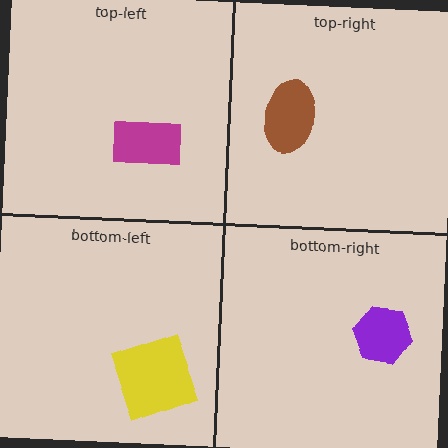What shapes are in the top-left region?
The magenta rectangle.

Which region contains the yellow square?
The bottom-left region.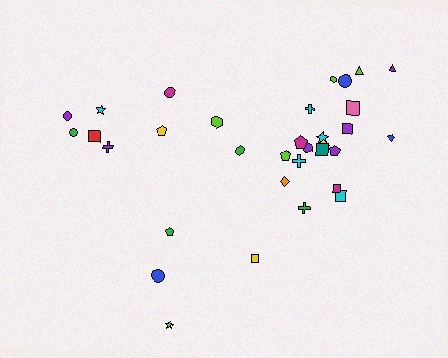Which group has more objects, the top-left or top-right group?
The top-right group.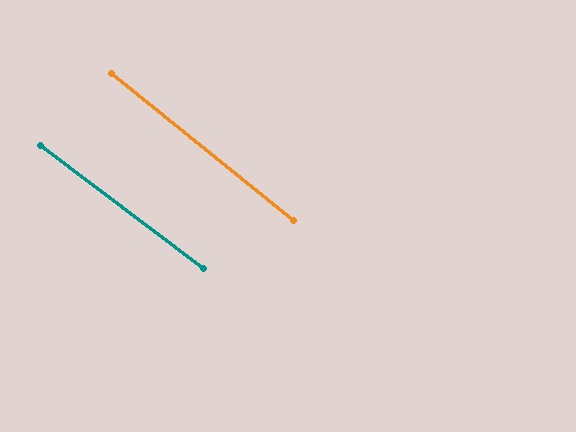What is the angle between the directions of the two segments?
Approximately 2 degrees.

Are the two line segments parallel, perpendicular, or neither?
Parallel — their directions differ by only 1.9°.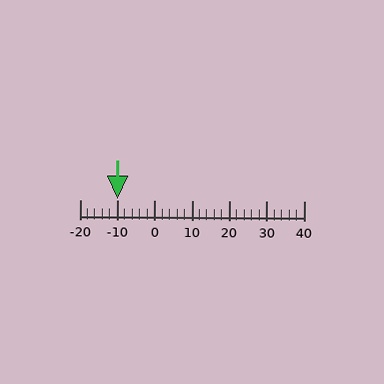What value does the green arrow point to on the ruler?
The green arrow points to approximately -10.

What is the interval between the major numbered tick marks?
The major tick marks are spaced 10 units apart.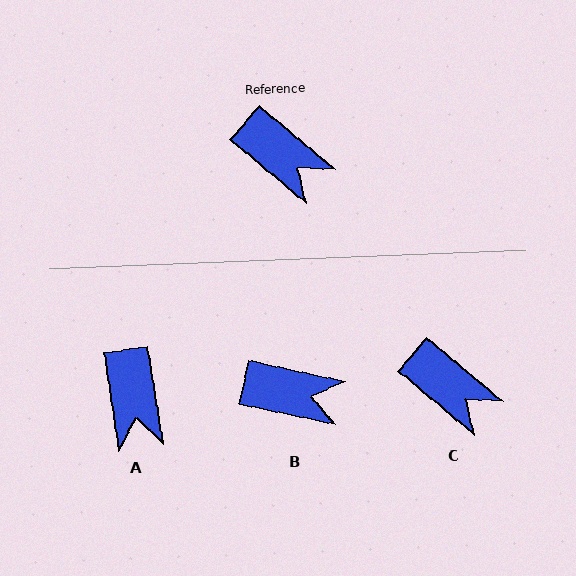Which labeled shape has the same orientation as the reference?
C.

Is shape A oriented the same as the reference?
No, it is off by about 41 degrees.